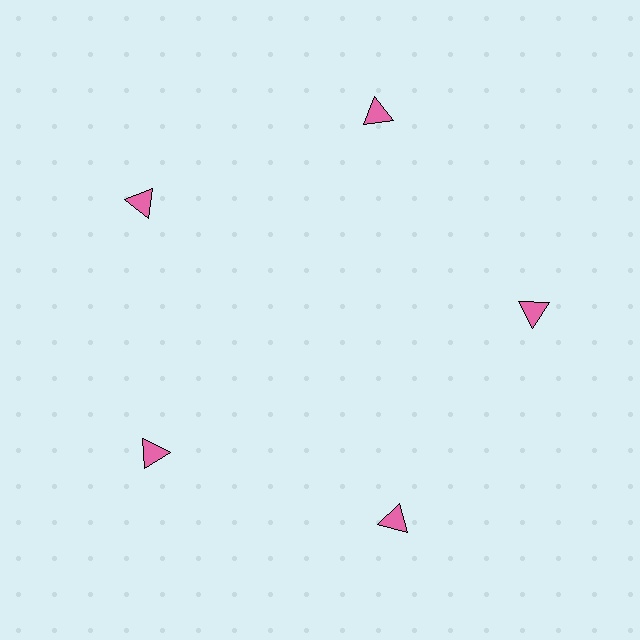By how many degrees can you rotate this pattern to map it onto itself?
The pattern maps onto itself every 72 degrees of rotation.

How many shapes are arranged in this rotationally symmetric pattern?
There are 5 shapes, arranged in 5 groups of 1.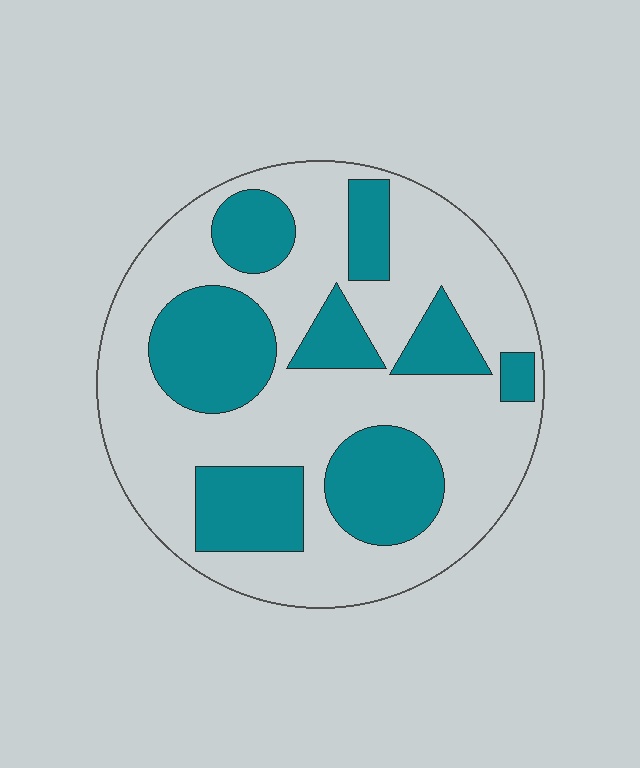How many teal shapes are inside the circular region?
8.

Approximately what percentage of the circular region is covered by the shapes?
Approximately 35%.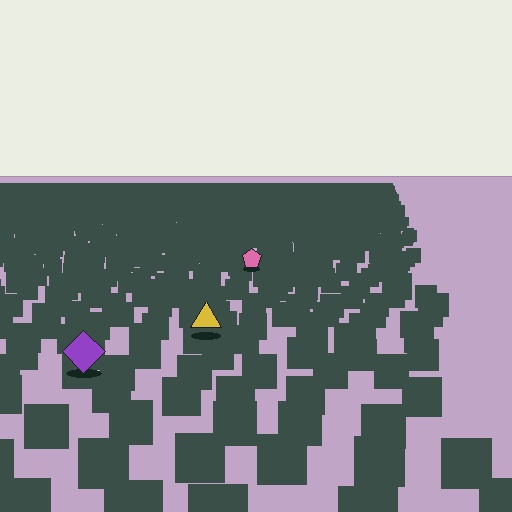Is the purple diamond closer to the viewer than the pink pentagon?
Yes. The purple diamond is closer — you can tell from the texture gradient: the ground texture is coarser near it.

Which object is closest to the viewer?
The purple diamond is closest. The texture marks near it are larger and more spread out.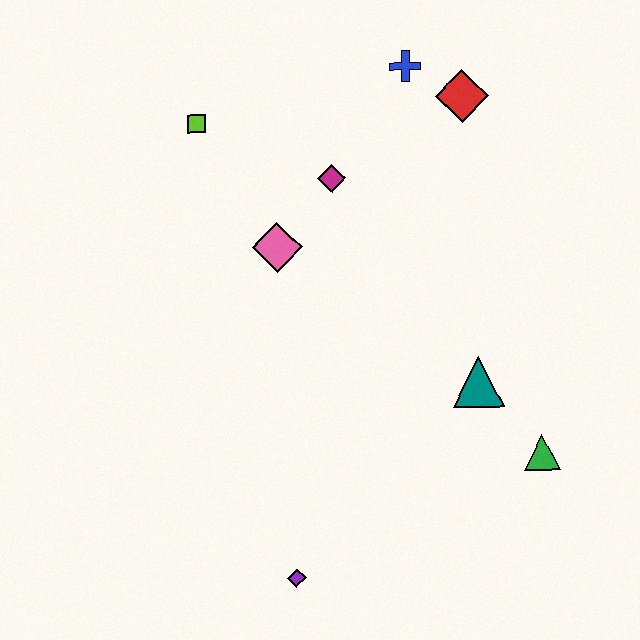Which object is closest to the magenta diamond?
The pink diamond is closest to the magenta diamond.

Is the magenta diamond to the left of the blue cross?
Yes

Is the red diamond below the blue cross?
Yes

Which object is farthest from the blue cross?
The purple diamond is farthest from the blue cross.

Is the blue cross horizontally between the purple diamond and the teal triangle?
Yes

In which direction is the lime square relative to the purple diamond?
The lime square is above the purple diamond.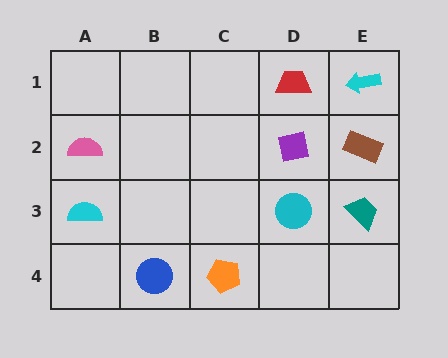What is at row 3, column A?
A cyan semicircle.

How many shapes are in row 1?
2 shapes.